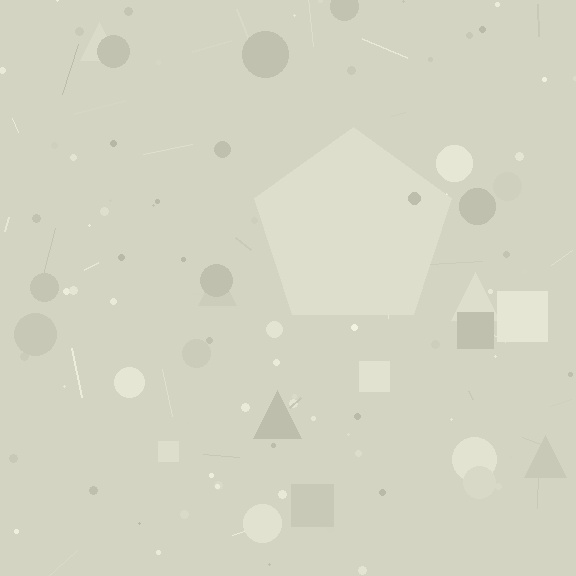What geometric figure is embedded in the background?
A pentagon is embedded in the background.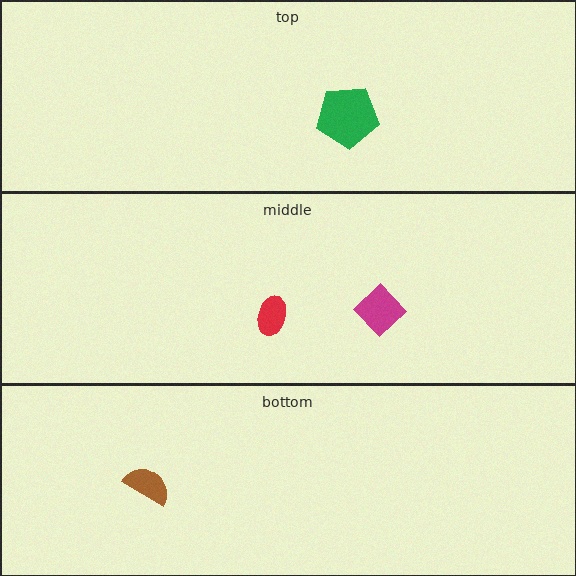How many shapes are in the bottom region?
1.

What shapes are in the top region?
The green pentagon.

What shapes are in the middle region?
The red ellipse, the magenta diamond.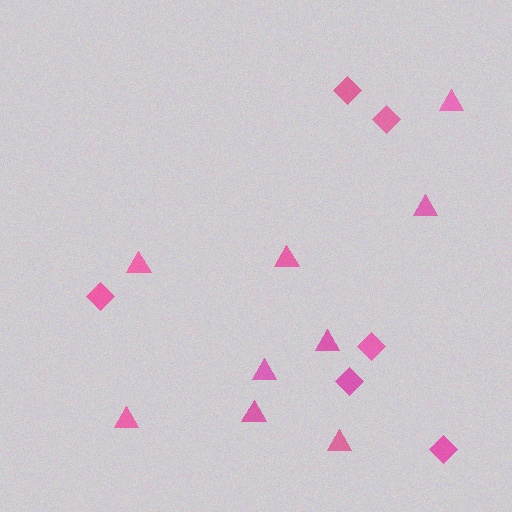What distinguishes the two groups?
There are 2 groups: one group of triangles (9) and one group of diamonds (6).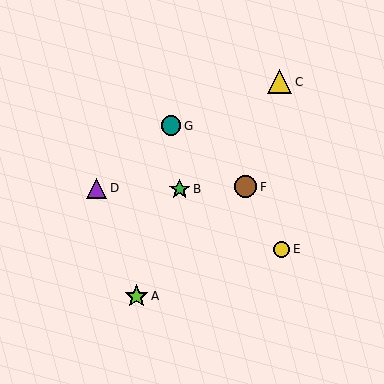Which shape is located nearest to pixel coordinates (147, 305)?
The lime star (labeled A) at (137, 296) is nearest to that location.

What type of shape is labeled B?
Shape B is a green star.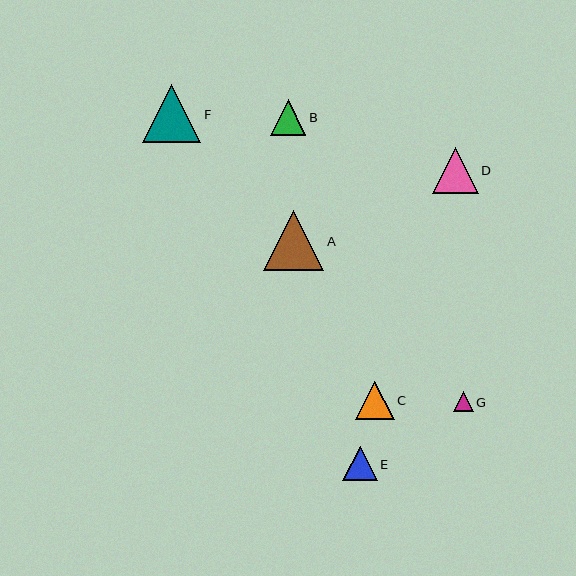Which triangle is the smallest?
Triangle G is the smallest with a size of approximately 20 pixels.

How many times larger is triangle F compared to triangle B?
Triangle F is approximately 1.6 times the size of triangle B.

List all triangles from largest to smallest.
From largest to smallest: A, F, D, C, B, E, G.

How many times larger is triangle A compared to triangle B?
Triangle A is approximately 1.7 times the size of triangle B.